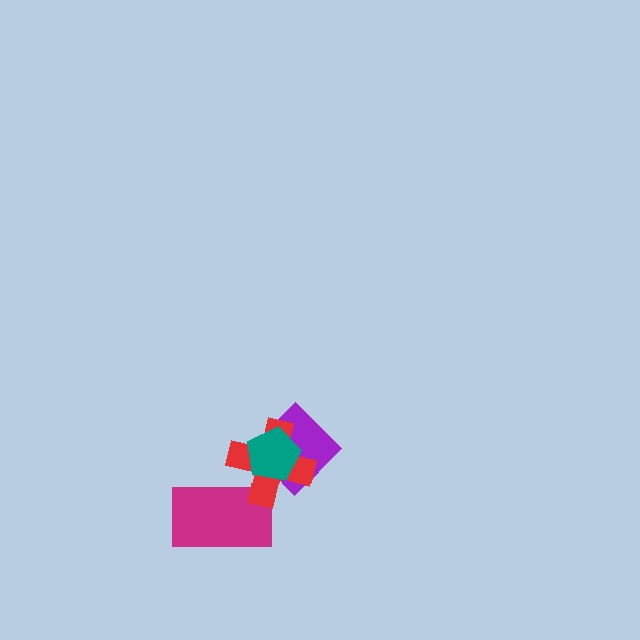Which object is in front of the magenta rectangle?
The red cross is in front of the magenta rectangle.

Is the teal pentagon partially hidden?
No, no other shape covers it.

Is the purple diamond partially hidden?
Yes, it is partially covered by another shape.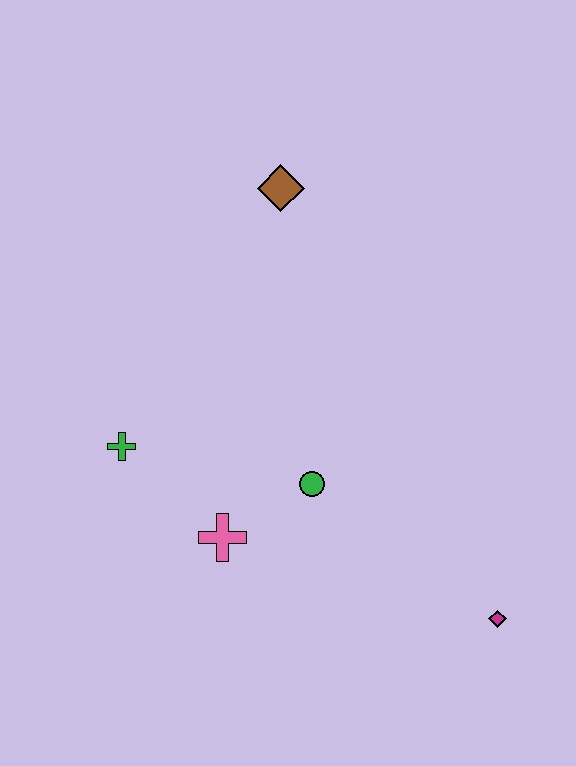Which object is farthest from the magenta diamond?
The brown diamond is farthest from the magenta diamond.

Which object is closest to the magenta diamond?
The green circle is closest to the magenta diamond.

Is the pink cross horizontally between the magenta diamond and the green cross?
Yes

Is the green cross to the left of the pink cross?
Yes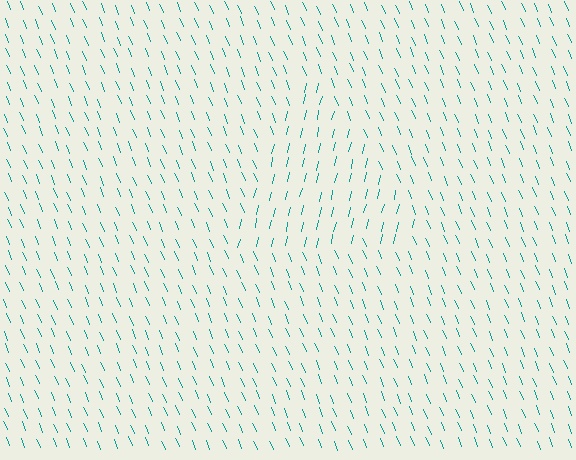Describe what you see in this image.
The image is filled with small teal line segments. A triangle region in the image has lines oriented differently from the surrounding lines, creating a visible texture boundary.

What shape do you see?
I see a triangle.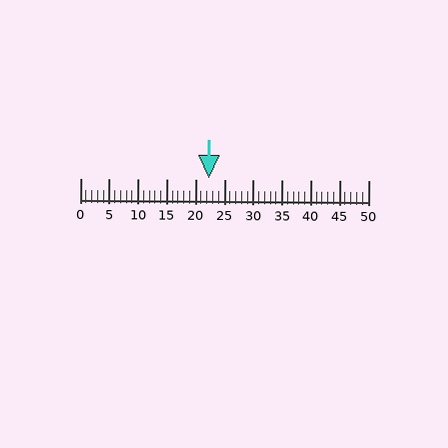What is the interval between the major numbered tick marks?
The major tick marks are spaced 5 units apart.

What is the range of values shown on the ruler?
The ruler shows values from 0 to 50.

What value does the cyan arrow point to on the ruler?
The cyan arrow points to approximately 22.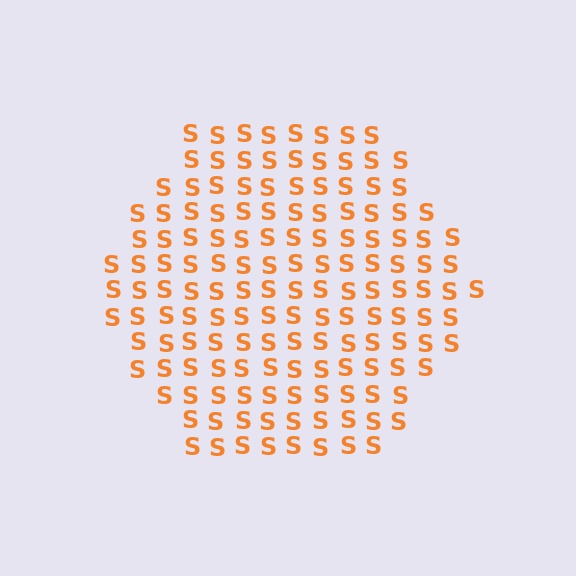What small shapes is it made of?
It is made of small letter S's.